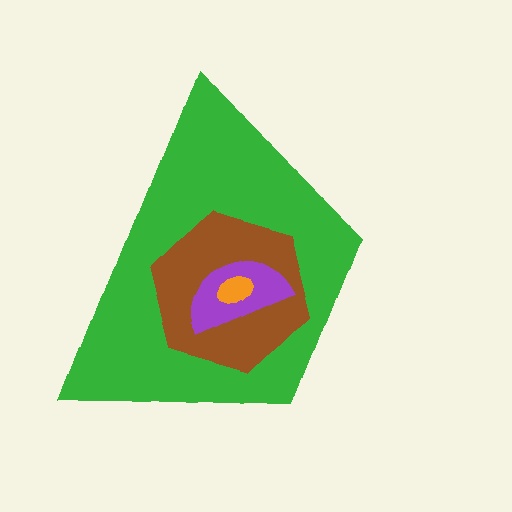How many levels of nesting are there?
4.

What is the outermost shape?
The green trapezoid.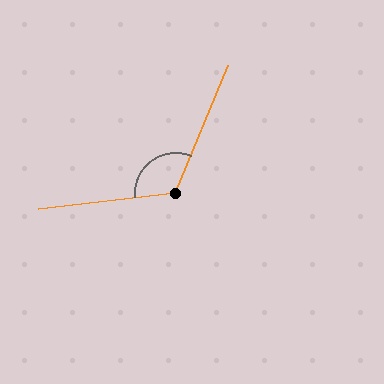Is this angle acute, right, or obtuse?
It is obtuse.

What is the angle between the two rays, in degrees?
Approximately 119 degrees.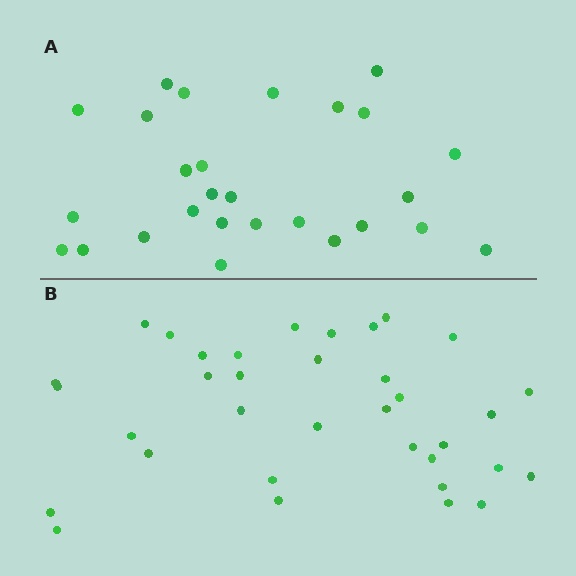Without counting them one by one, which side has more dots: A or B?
Region B (the bottom region) has more dots.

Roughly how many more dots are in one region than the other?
Region B has roughly 8 or so more dots than region A.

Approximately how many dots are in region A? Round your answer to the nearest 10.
About 30 dots. (The exact count is 27, which rounds to 30.)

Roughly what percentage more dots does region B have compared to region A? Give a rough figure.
About 30% more.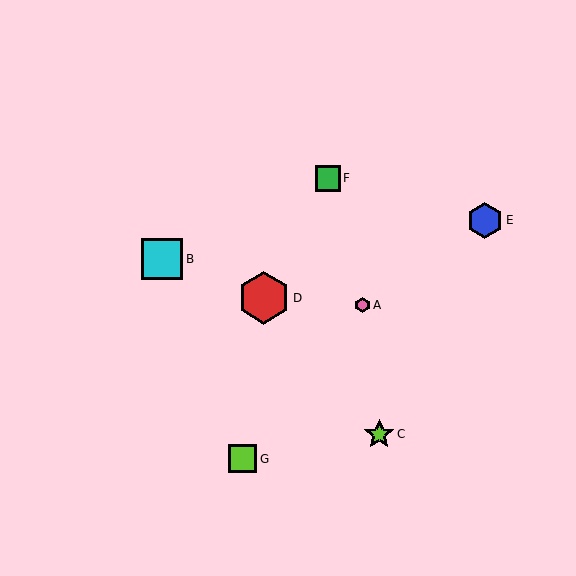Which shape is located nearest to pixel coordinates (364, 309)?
The pink hexagon (labeled A) at (362, 305) is nearest to that location.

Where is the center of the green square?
The center of the green square is at (328, 178).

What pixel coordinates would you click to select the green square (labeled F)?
Click at (328, 178) to select the green square F.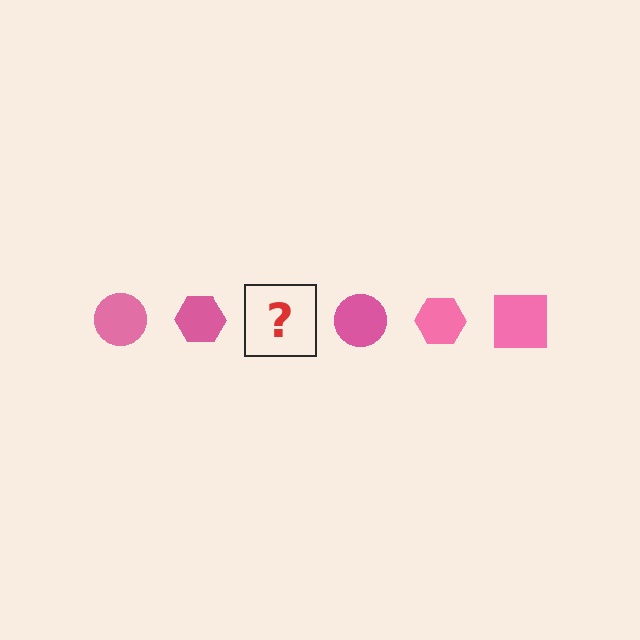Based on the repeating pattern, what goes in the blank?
The blank should be a pink square.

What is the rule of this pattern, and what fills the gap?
The rule is that the pattern cycles through circle, hexagon, square shapes in pink. The gap should be filled with a pink square.